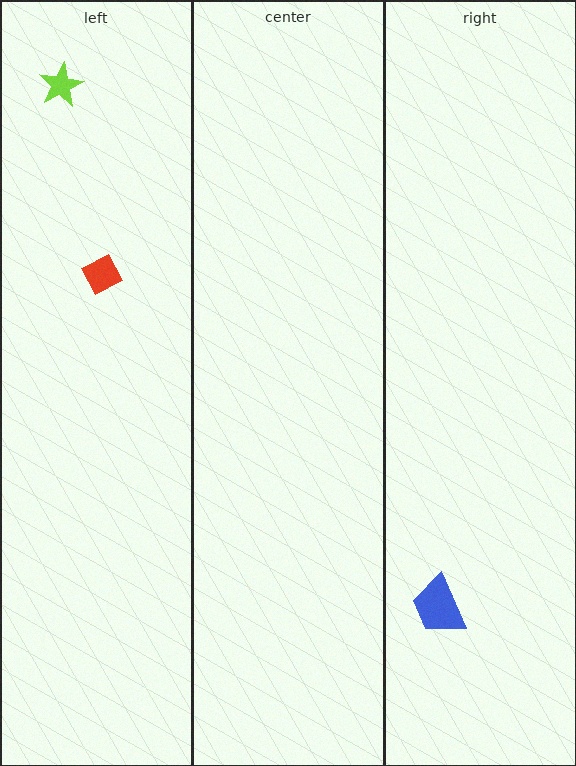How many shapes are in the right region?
1.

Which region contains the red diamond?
The left region.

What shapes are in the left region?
The red diamond, the lime star.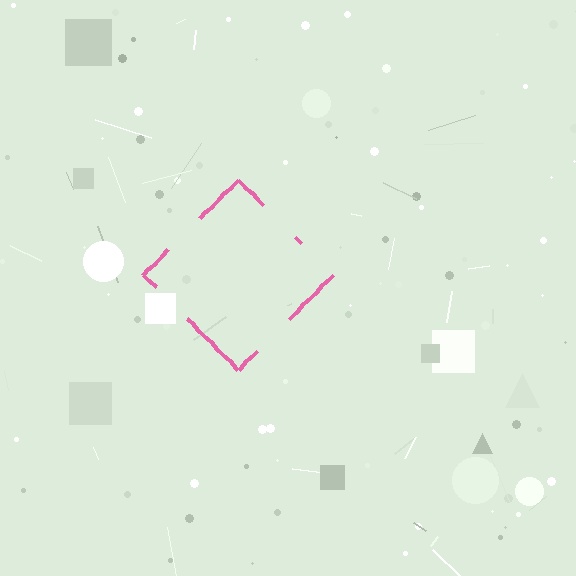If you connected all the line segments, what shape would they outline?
They would outline a diamond.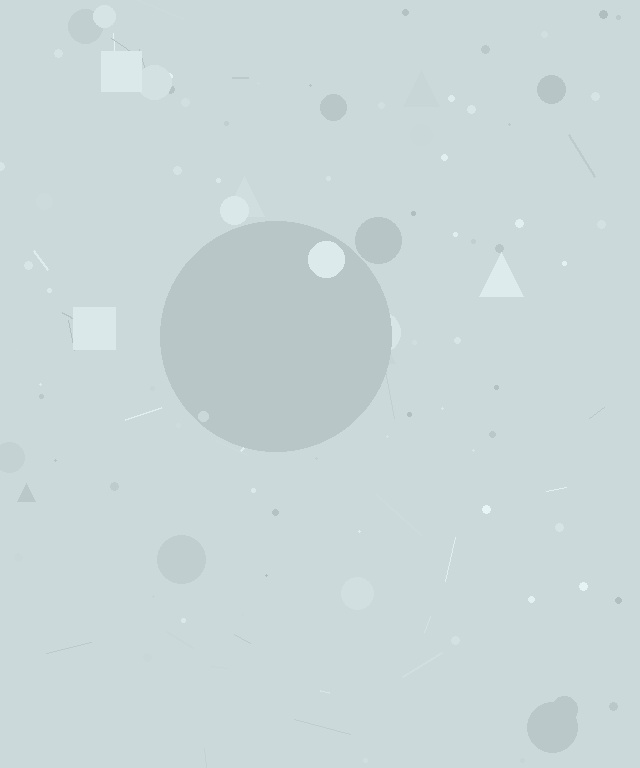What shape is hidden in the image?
A circle is hidden in the image.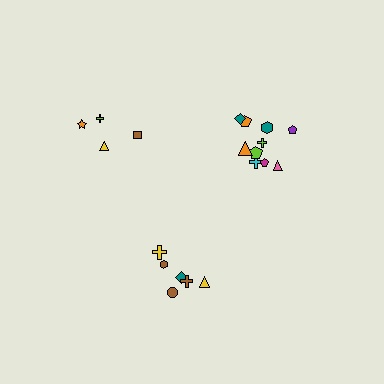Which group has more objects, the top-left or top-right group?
The top-right group.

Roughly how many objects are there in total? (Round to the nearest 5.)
Roughly 20 objects in total.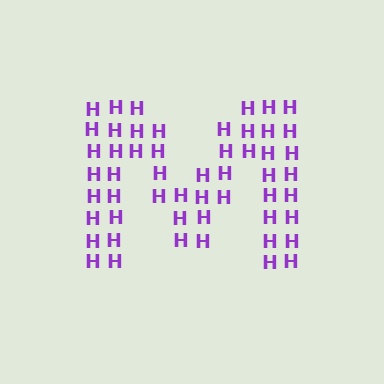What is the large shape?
The large shape is the letter M.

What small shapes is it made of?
It is made of small letter H's.